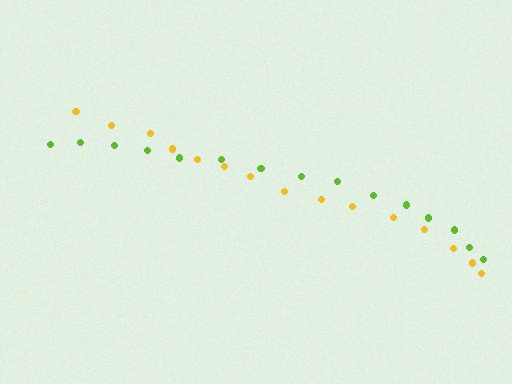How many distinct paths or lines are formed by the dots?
There are 2 distinct paths.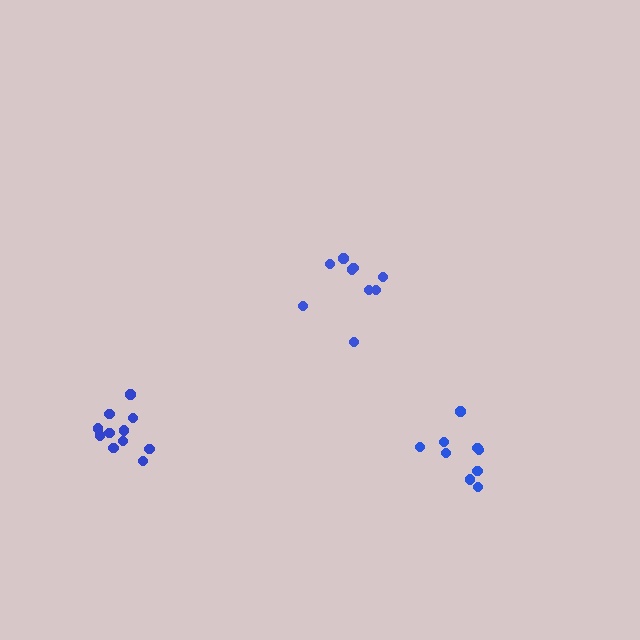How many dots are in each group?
Group 1: 9 dots, Group 2: 11 dots, Group 3: 9 dots (29 total).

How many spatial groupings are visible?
There are 3 spatial groupings.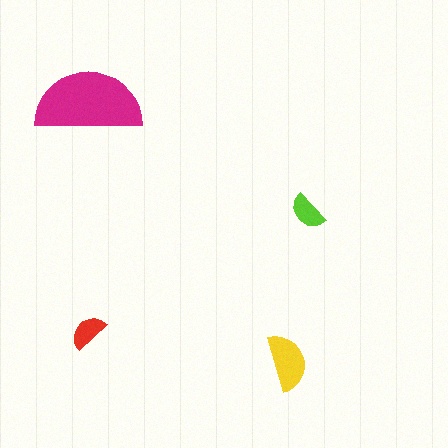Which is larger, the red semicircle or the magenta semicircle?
The magenta one.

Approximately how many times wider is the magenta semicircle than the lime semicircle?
About 3 times wider.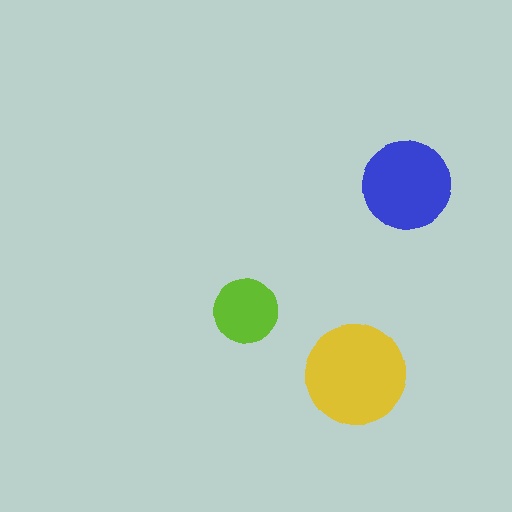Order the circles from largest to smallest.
the yellow one, the blue one, the lime one.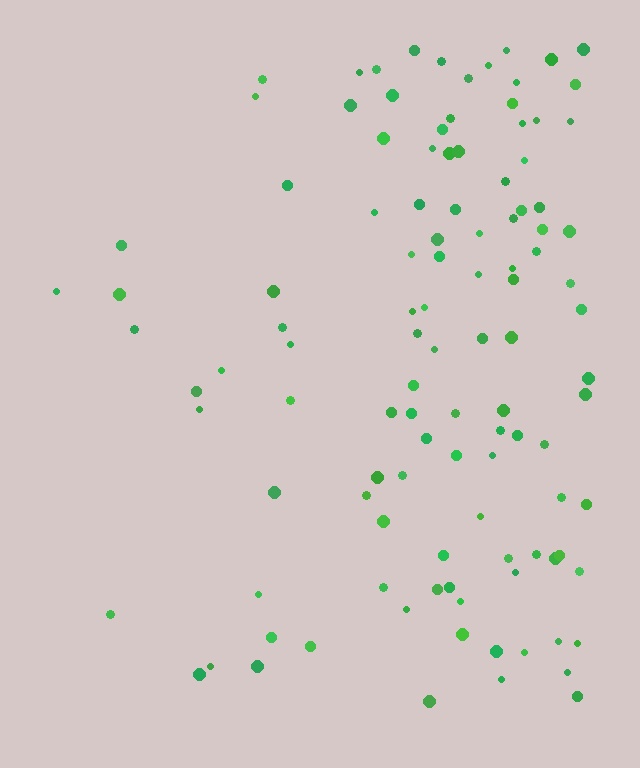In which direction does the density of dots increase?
From left to right, with the right side densest.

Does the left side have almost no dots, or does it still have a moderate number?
Still a moderate number, just noticeably fewer than the right.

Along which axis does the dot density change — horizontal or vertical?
Horizontal.